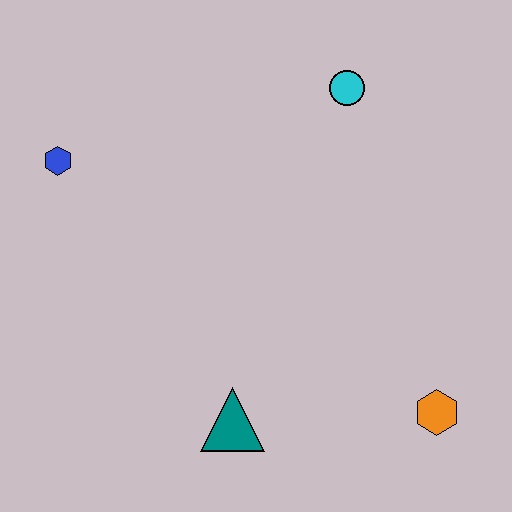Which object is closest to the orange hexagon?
The teal triangle is closest to the orange hexagon.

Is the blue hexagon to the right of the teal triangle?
No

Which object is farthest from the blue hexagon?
The orange hexagon is farthest from the blue hexagon.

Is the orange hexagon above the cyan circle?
No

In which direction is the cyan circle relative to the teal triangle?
The cyan circle is above the teal triangle.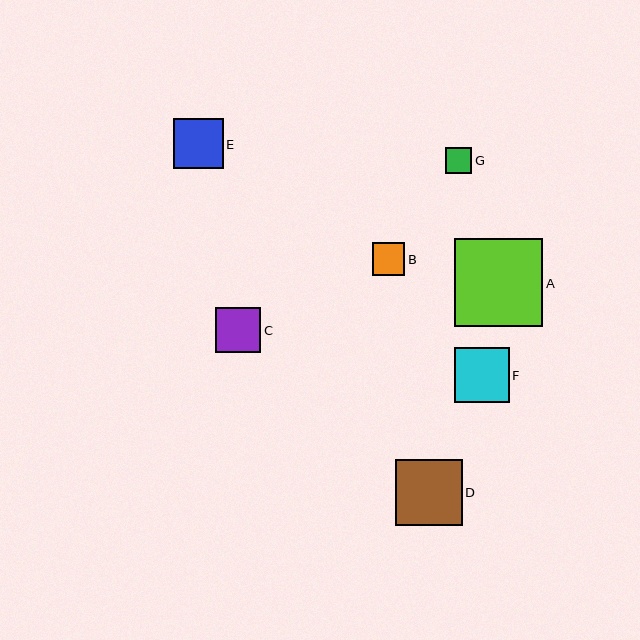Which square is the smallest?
Square G is the smallest with a size of approximately 26 pixels.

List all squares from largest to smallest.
From largest to smallest: A, D, F, E, C, B, G.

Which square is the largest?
Square A is the largest with a size of approximately 88 pixels.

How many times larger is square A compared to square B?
Square A is approximately 2.7 times the size of square B.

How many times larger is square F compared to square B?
Square F is approximately 1.7 times the size of square B.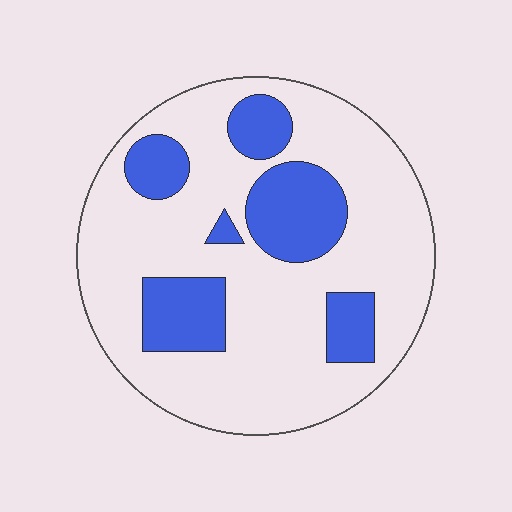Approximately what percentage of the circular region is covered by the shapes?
Approximately 25%.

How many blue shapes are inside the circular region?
6.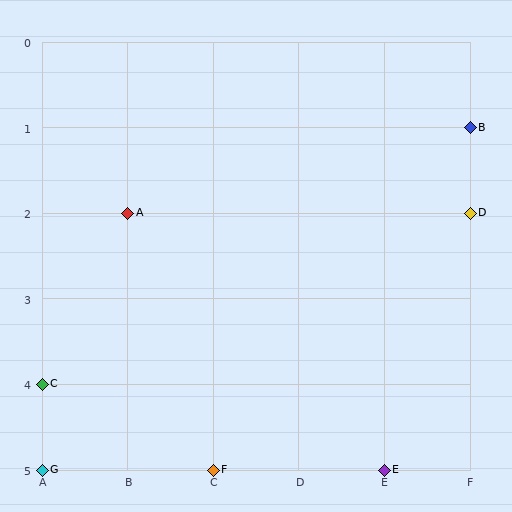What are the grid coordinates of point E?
Point E is at grid coordinates (E, 5).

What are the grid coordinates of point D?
Point D is at grid coordinates (F, 2).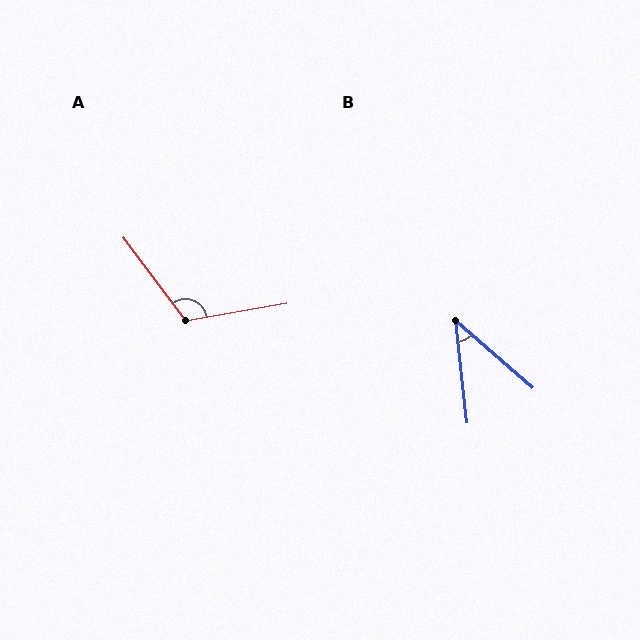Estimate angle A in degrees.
Approximately 117 degrees.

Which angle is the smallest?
B, at approximately 42 degrees.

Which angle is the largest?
A, at approximately 117 degrees.